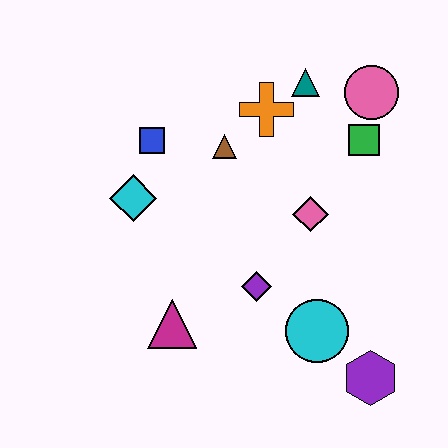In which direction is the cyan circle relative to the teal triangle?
The cyan circle is below the teal triangle.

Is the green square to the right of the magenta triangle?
Yes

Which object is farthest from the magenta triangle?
The pink circle is farthest from the magenta triangle.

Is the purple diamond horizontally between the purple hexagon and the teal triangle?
No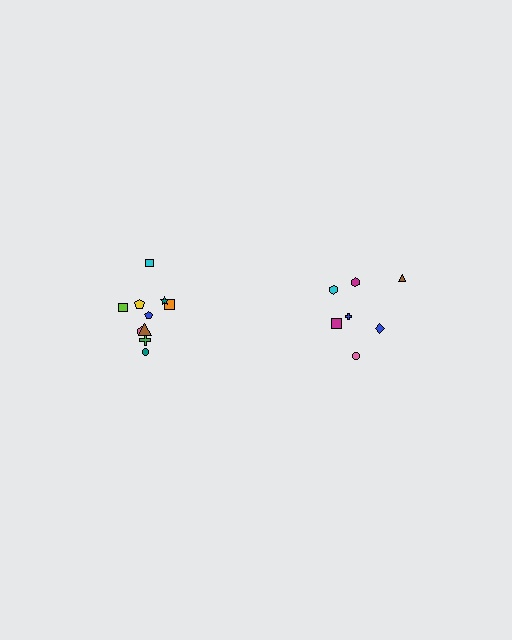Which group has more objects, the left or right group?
The left group.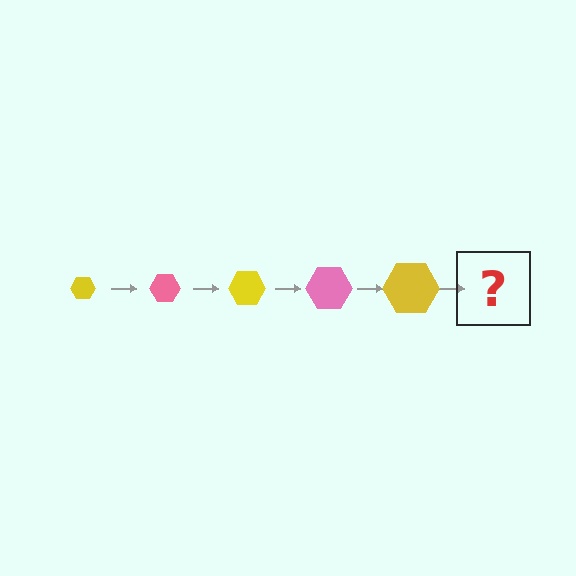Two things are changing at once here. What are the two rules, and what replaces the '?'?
The two rules are that the hexagon grows larger each step and the color cycles through yellow and pink. The '?' should be a pink hexagon, larger than the previous one.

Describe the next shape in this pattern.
It should be a pink hexagon, larger than the previous one.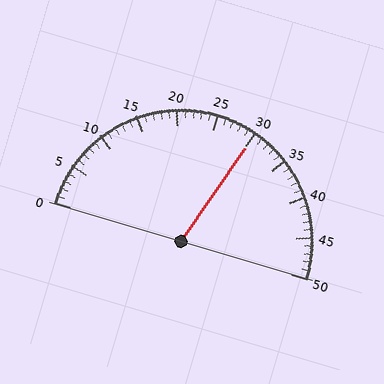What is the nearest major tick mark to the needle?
The nearest major tick mark is 30.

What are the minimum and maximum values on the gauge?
The gauge ranges from 0 to 50.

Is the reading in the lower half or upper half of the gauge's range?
The reading is in the upper half of the range (0 to 50).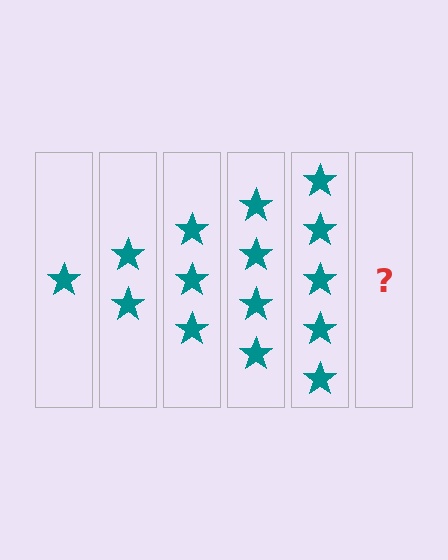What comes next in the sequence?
The next element should be 6 stars.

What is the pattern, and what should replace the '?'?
The pattern is that each step adds one more star. The '?' should be 6 stars.